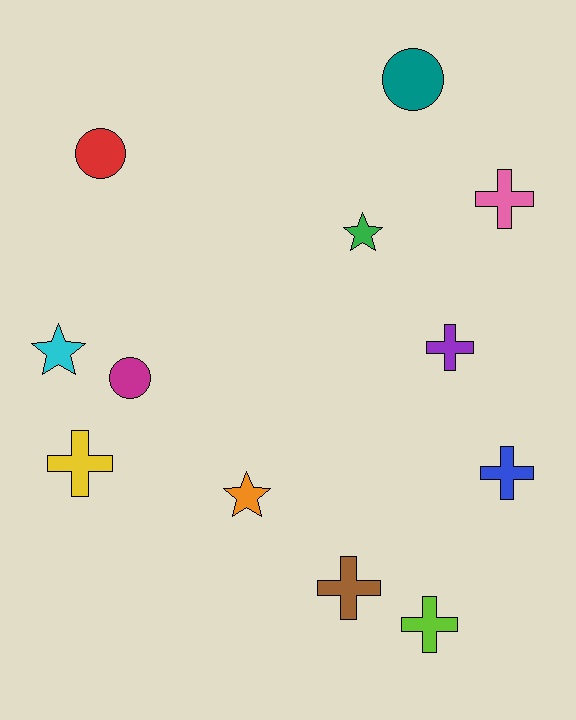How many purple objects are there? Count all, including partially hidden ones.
There is 1 purple object.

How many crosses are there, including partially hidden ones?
There are 6 crosses.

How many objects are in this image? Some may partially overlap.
There are 12 objects.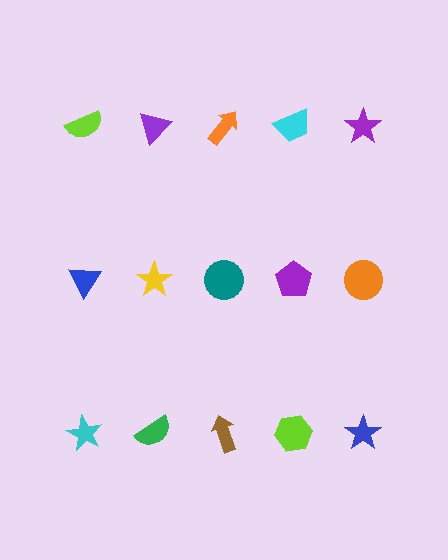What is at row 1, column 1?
A lime semicircle.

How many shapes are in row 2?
5 shapes.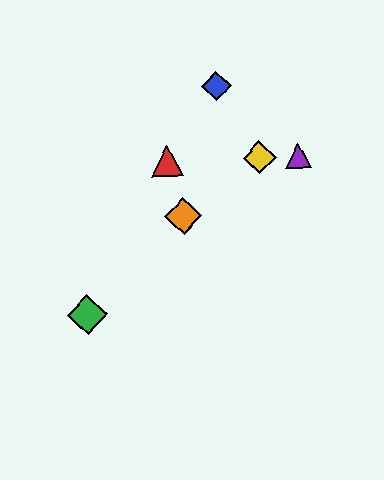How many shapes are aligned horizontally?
3 shapes (the red triangle, the yellow diamond, the purple triangle) are aligned horizontally.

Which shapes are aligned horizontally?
The red triangle, the yellow diamond, the purple triangle are aligned horizontally.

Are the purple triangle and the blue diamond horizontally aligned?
No, the purple triangle is at y≈156 and the blue diamond is at y≈86.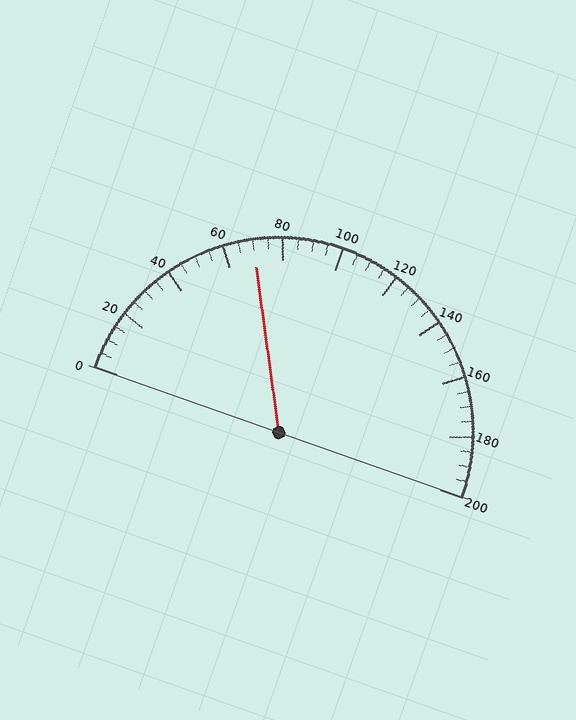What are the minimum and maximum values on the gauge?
The gauge ranges from 0 to 200.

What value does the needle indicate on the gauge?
The needle indicates approximately 70.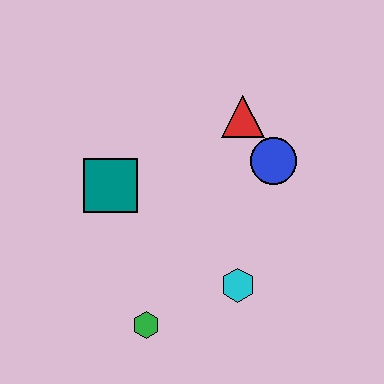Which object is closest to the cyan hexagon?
The green hexagon is closest to the cyan hexagon.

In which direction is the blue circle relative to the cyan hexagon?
The blue circle is above the cyan hexagon.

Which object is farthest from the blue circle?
The green hexagon is farthest from the blue circle.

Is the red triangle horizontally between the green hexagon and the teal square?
No